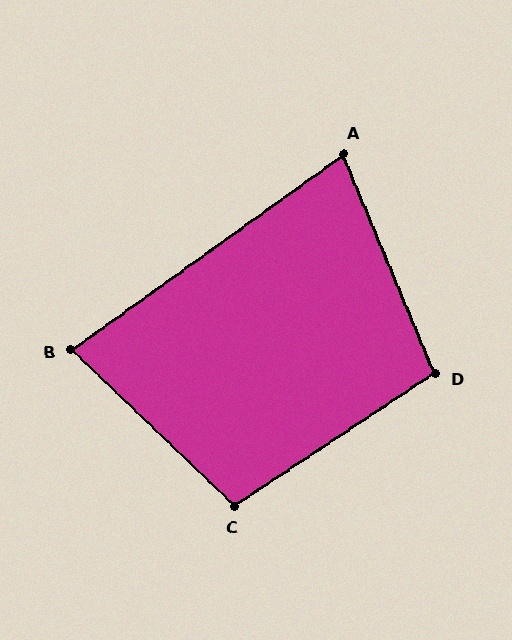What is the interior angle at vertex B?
Approximately 79 degrees (acute).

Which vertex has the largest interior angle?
C, at approximately 103 degrees.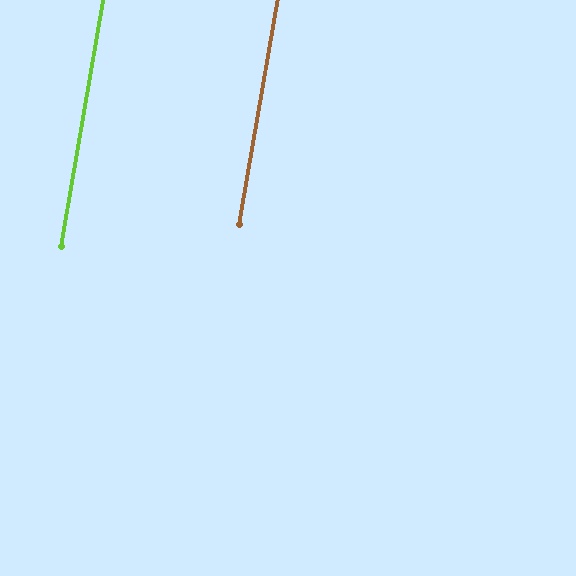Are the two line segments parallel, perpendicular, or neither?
Parallel — their directions differ by only 0.1°.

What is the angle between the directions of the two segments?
Approximately 0 degrees.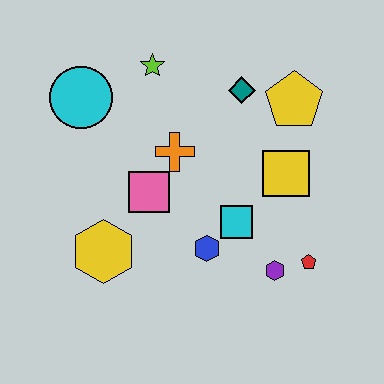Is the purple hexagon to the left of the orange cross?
No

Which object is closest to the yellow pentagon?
The teal diamond is closest to the yellow pentagon.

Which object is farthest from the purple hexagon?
The cyan circle is farthest from the purple hexagon.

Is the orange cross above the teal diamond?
No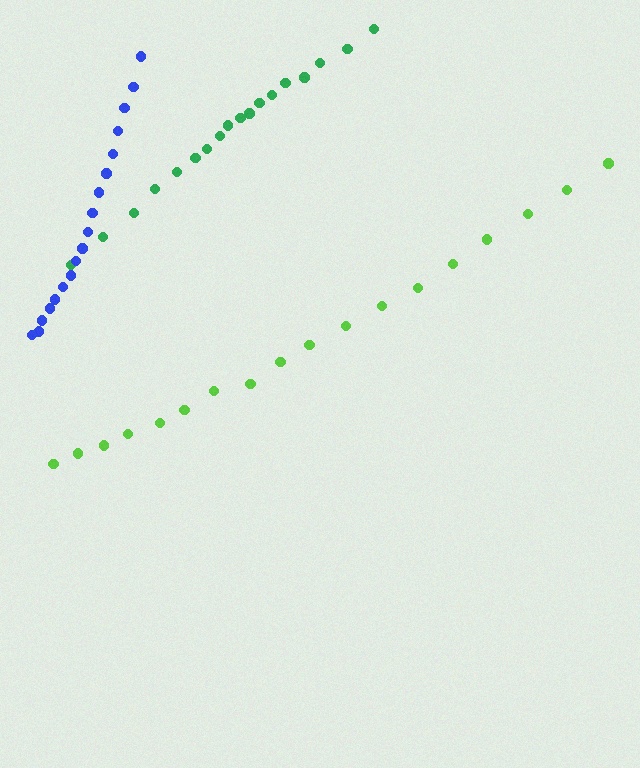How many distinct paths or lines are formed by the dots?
There are 3 distinct paths.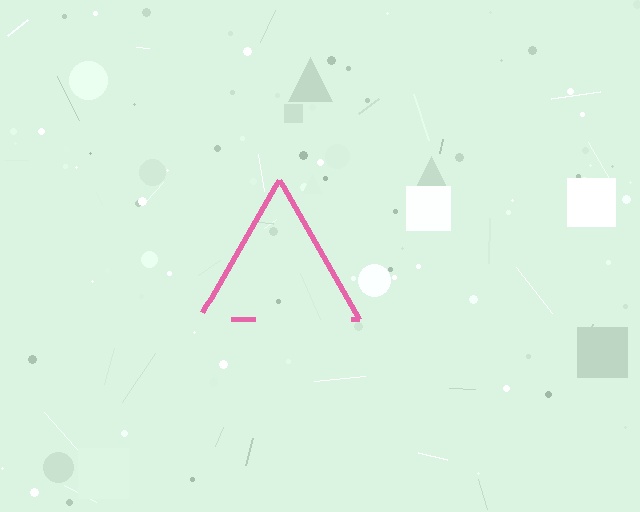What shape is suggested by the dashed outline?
The dashed outline suggests a triangle.